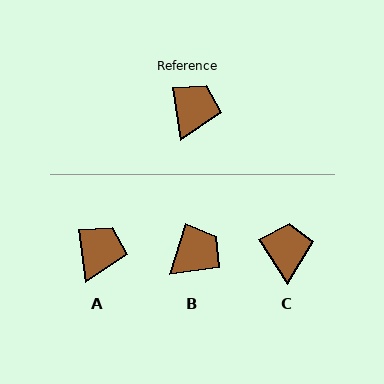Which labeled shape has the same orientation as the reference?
A.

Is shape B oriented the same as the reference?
No, it is off by about 26 degrees.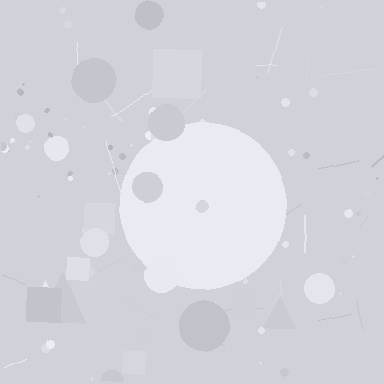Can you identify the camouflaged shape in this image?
The camouflaged shape is a circle.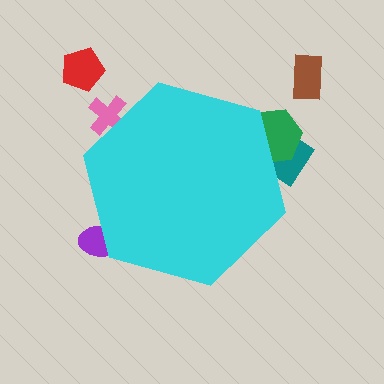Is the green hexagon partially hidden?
Yes, the green hexagon is partially hidden behind the cyan hexagon.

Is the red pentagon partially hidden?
No, the red pentagon is fully visible.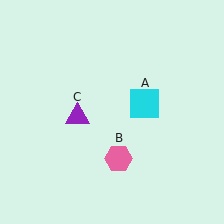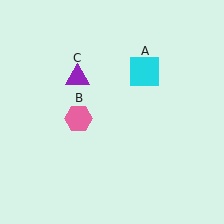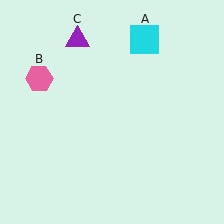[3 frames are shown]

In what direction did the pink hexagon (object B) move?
The pink hexagon (object B) moved up and to the left.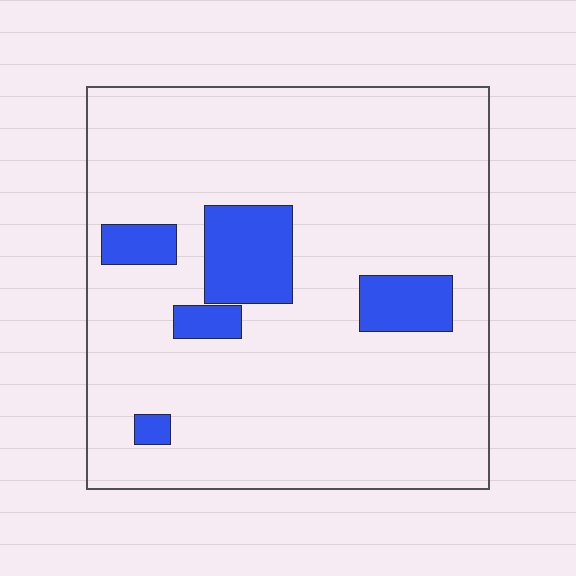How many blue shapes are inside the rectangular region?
5.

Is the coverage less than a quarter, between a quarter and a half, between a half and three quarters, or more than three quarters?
Less than a quarter.